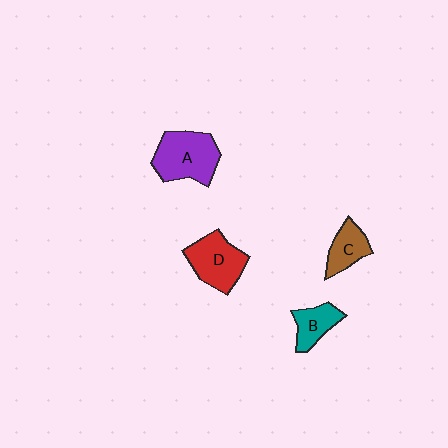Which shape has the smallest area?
Shape B (teal).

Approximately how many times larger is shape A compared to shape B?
Approximately 1.8 times.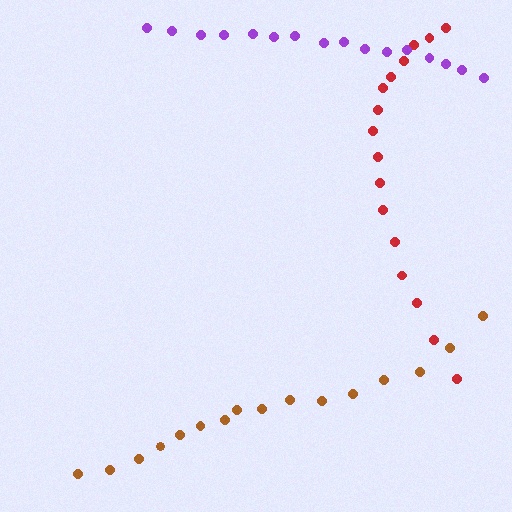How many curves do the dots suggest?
There are 3 distinct paths.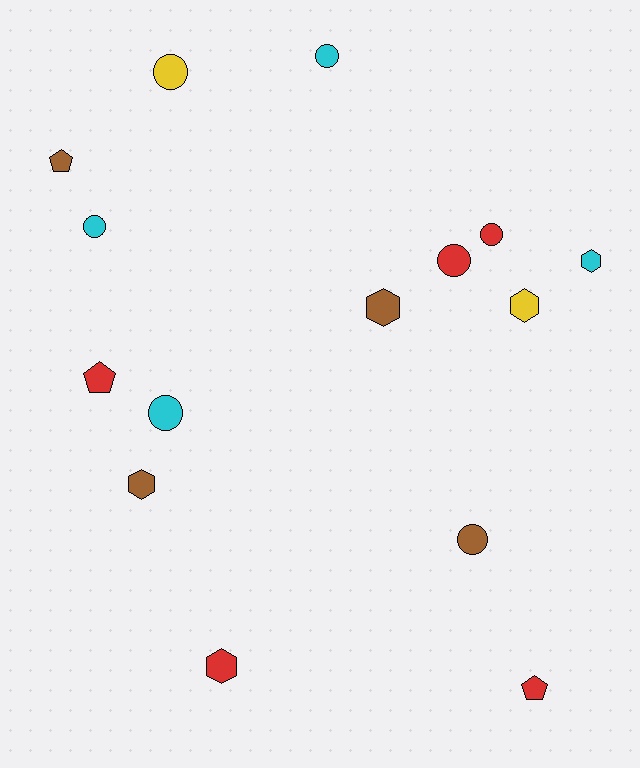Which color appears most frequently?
Red, with 5 objects.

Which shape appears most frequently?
Circle, with 7 objects.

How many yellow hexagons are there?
There is 1 yellow hexagon.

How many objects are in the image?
There are 15 objects.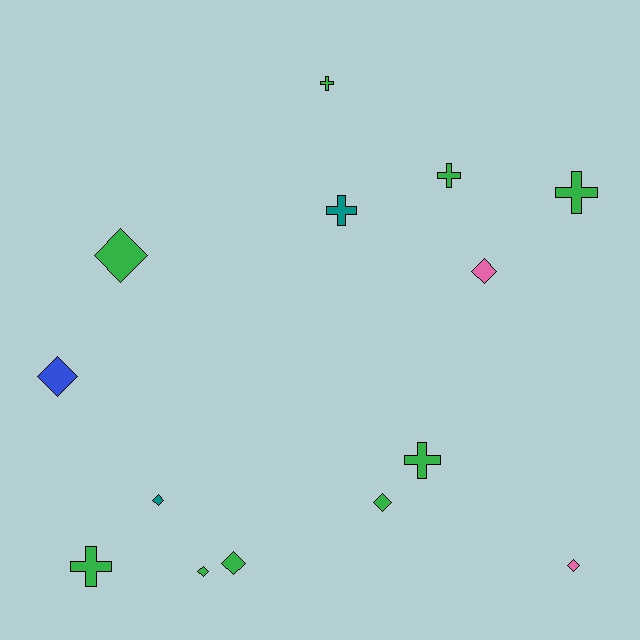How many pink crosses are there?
There are no pink crosses.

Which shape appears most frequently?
Diamond, with 8 objects.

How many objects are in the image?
There are 14 objects.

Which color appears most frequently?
Green, with 9 objects.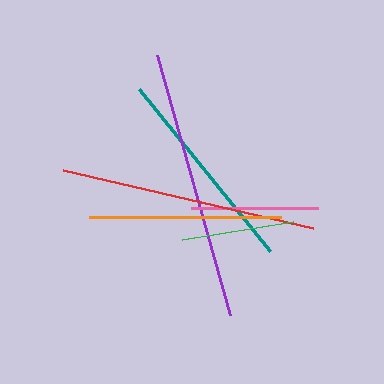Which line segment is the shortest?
The green line is the shortest at approximately 113 pixels.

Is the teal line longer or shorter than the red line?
The red line is longer than the teal line.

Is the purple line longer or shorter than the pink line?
The purple line is longer than the pink line.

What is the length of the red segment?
The red segment is approximately 256 pixels long.